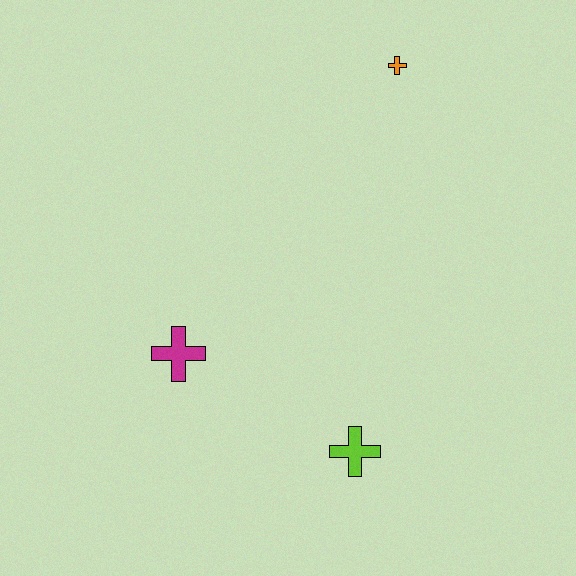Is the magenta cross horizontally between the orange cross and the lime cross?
No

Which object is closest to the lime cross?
The magenta cross is closest to the lime cross.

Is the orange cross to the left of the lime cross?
No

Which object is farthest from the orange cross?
The lime cross is farthest from the orange cross.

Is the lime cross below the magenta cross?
Yes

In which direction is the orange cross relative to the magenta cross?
The orange cross is above the magenta cross.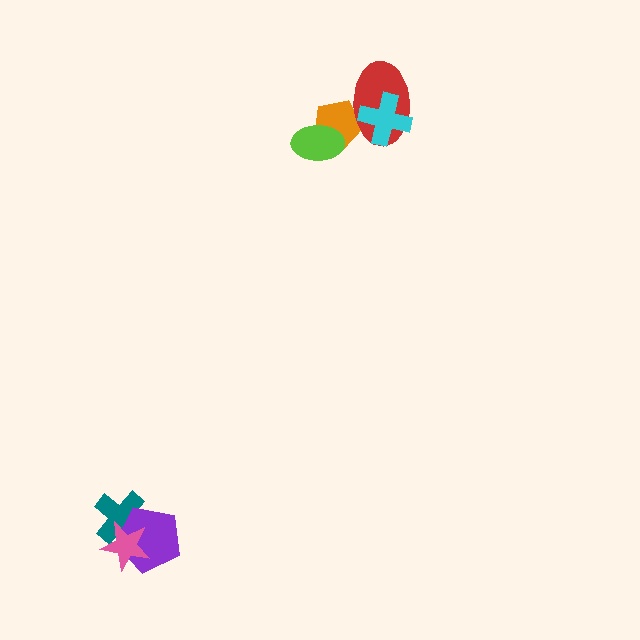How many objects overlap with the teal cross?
2 objects overlap with the teal cross.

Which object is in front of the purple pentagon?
The pink star is in front of the purple pentagon.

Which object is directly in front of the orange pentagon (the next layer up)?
The red ellipse is directly in front of the orange pentagon.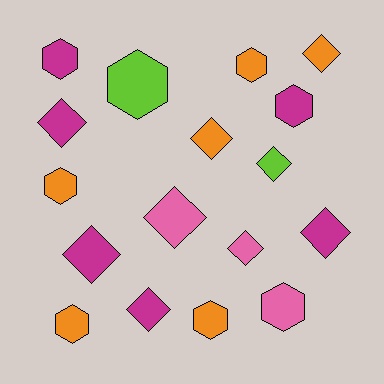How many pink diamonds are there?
There are 2 pink diamonds.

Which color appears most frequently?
Magenta, with 6 objects.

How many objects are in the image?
There are 17 objects.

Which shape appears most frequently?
Diamond, with 9 objects.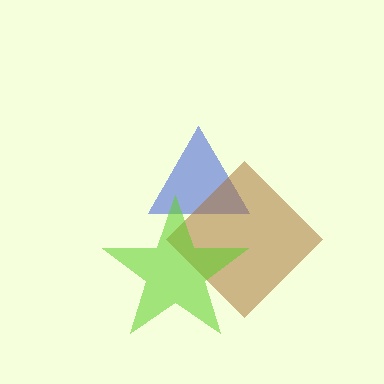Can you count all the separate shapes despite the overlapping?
Yes, there are 3 separate shapes.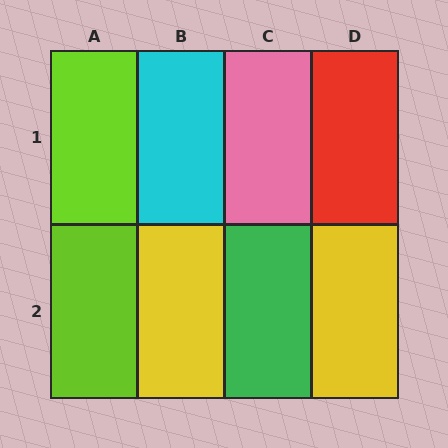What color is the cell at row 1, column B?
Cyan.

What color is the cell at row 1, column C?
Pink.